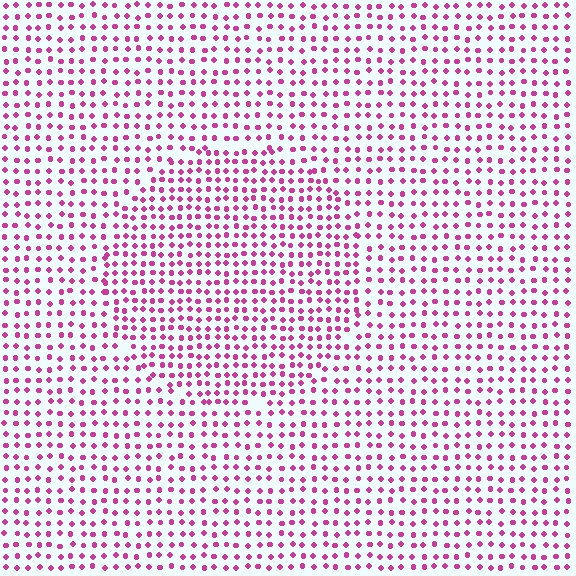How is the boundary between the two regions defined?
The boundary is defined by a change in element density (approximately 1.4x ratio). All elements are the same color, size, and shape.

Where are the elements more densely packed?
The elements are more densely packed inside the circle boundary.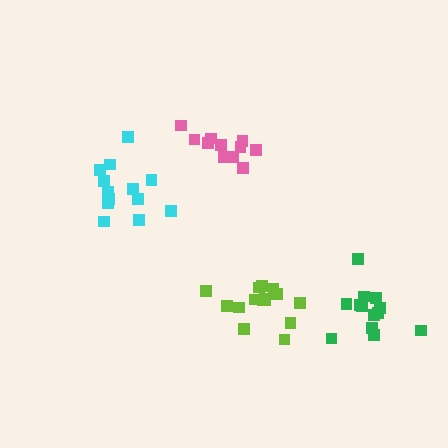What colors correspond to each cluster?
The clusters are colored: pink, lime, cyan, green.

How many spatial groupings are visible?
There are 4 spatial groupings.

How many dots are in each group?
Group 1: 11 dots, Group 2: 15 dots, Group 3: 13 dots, Group 4: 13 dots (52 total).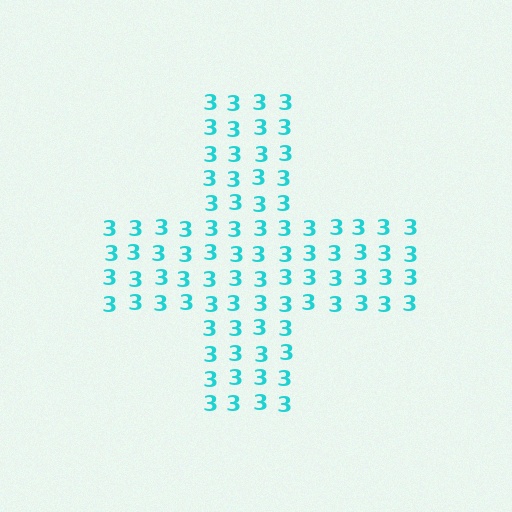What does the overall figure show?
The overall figure shows a cross.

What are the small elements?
The small elements are digit 3's.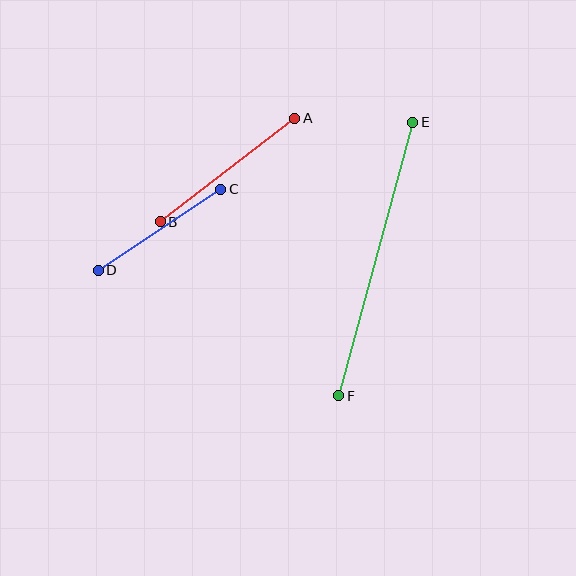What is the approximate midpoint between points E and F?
The midpoint is at approximately (376, 259) pixels.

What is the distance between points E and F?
The distance is approximately 283 pixels.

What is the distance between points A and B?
The distance is approximately 170 pixels.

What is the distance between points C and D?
The distance is approximately 147 pixels.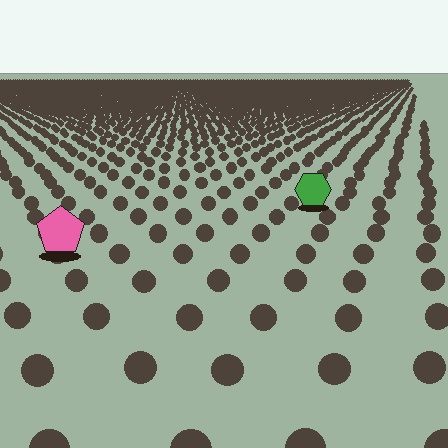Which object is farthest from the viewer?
The green hexagon is farthest from the viewer. It appears smaller and the ground texture around it is denser.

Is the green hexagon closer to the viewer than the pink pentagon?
No. The pink pentagon is closer — you can tell from the texture gradient: the ground texture is coarser near it.